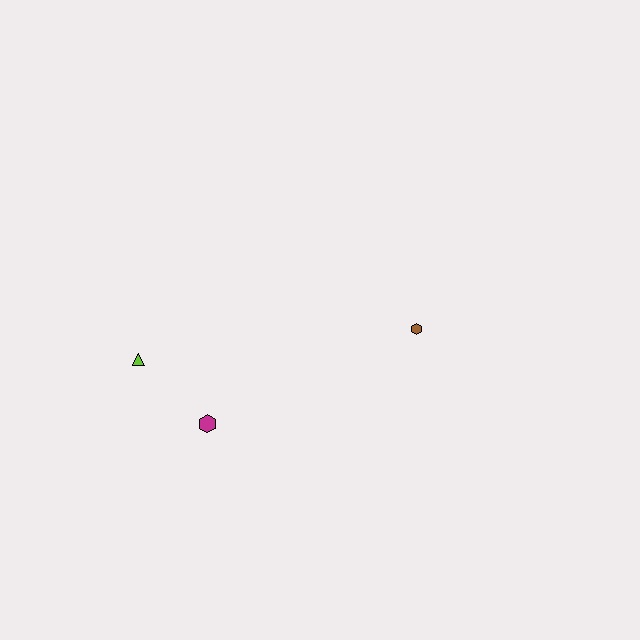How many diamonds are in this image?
There are no diamonds.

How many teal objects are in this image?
There are no teal objects.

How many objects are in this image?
There are 3 objects.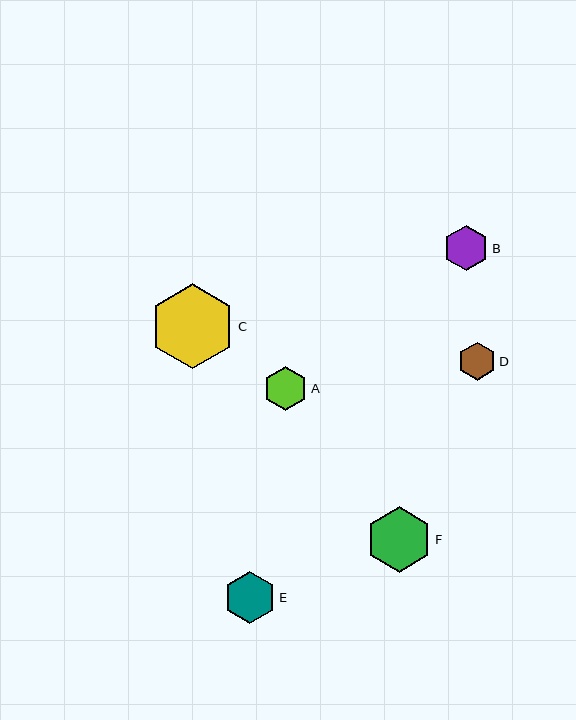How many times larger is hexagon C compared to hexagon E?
Hexagon C is approximately 1.6 times the size of hexagon E.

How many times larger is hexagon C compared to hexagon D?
Hexagon C is approximately 2.2 times the size of hexagon D.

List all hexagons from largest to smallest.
From largest to smallest: C, F, E, B, A, D.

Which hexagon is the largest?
Hexagon C is the largest with a size of approximately 85 pixels.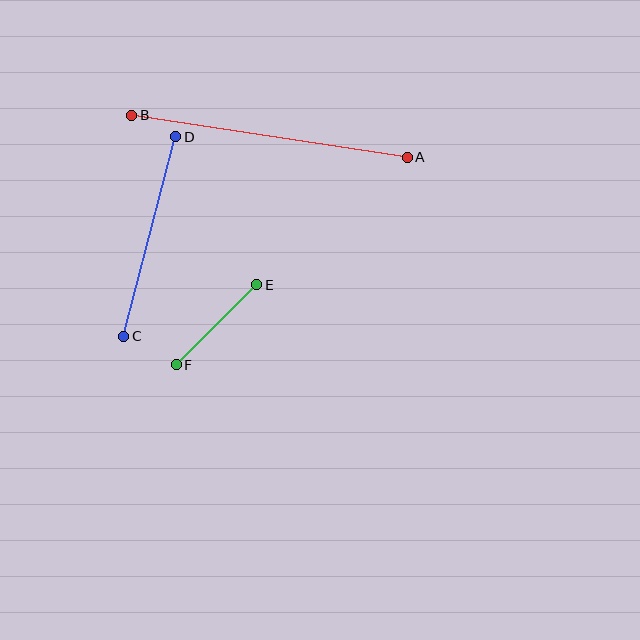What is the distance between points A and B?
The distance is approximately 279 pixels.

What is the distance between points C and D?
The distance is approximately 207 pixels.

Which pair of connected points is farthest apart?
Points A and B are farthest apart.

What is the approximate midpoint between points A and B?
The midpoint is at approximately (270, 136) pixels.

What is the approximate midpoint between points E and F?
The midpoint is at approximately (216, 325) pixels.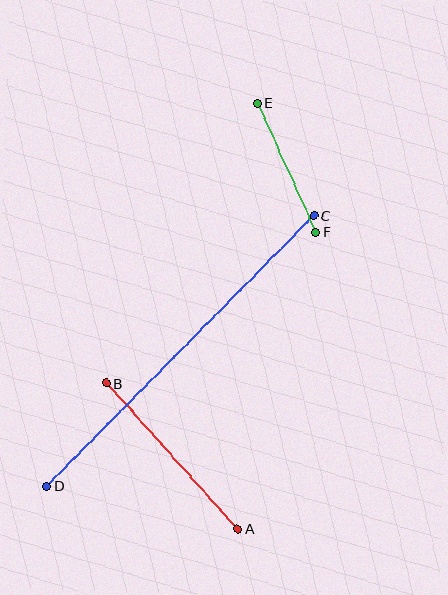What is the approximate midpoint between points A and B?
The midpoint is at approximately (172, 456) pixels.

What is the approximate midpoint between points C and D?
The midpoint is at approximately (180, 351) pixels.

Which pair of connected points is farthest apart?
Points C and D are farthest apart.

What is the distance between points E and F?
The distance is approximately 141 pixels.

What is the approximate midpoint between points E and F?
The midpoint is at approximately (287, 168) pixels.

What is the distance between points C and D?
The distance is approximately 381 pixels.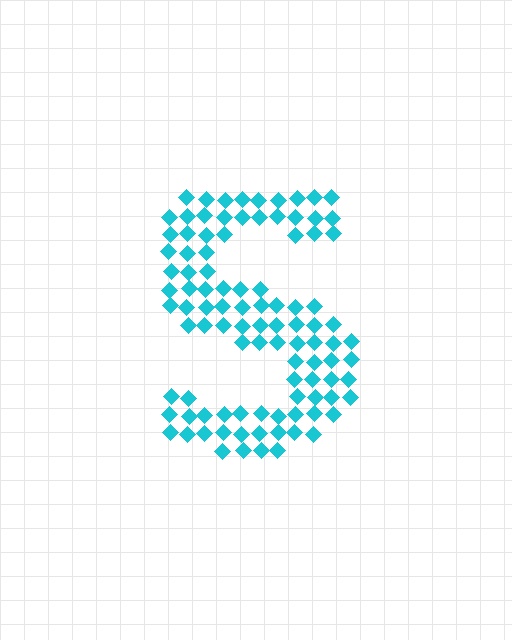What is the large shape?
The large shape is the letter S.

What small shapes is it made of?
It is made of small diamonds.